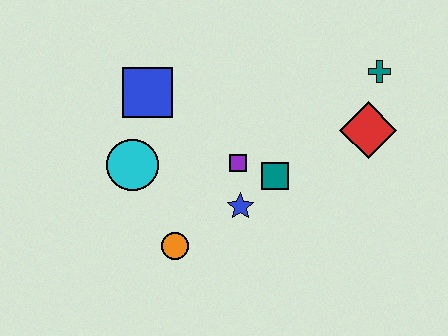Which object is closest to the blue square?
The cyan circle is closest to the blue square.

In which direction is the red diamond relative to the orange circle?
The red diamond is to the right of the orange circle.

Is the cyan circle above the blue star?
Yes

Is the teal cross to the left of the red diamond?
No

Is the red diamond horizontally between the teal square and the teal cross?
Yes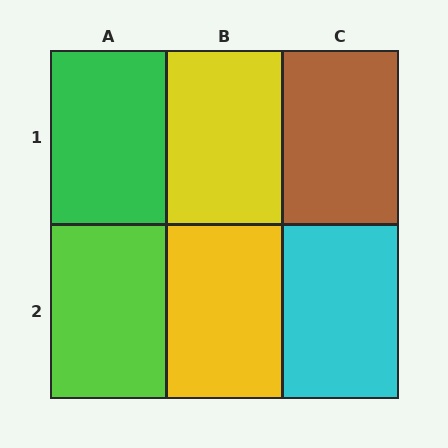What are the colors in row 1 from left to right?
Green, yellow, brown.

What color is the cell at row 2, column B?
Yellow.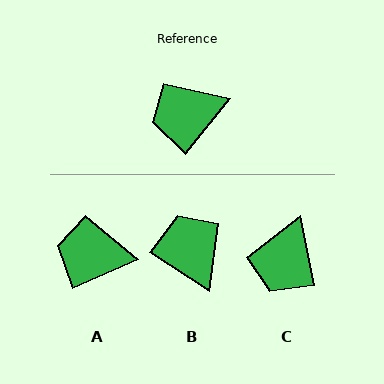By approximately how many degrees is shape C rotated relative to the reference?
Approximately 51 degrees counter-clockwise.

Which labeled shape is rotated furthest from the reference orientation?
B, about 84 degrees away.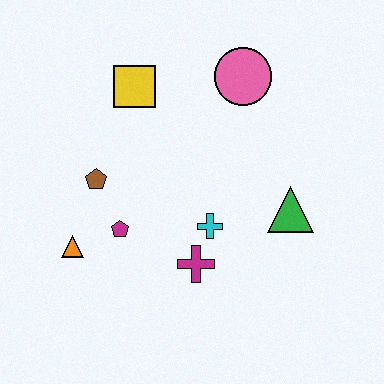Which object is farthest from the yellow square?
The green triangle is farthest from the yellow square.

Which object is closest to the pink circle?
The yellow square is closest to the pink circle.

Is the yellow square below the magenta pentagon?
No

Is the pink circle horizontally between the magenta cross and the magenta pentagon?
No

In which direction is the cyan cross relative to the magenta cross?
The cyan cross is above the magenta cross.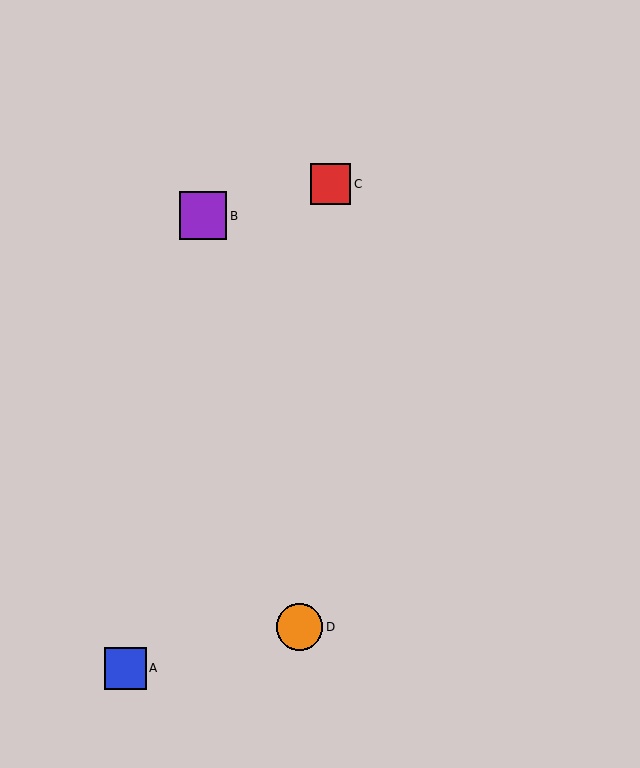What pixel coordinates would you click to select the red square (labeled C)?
Click at (331, 184) to select the red square C.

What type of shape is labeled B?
Shape B is a purple square.